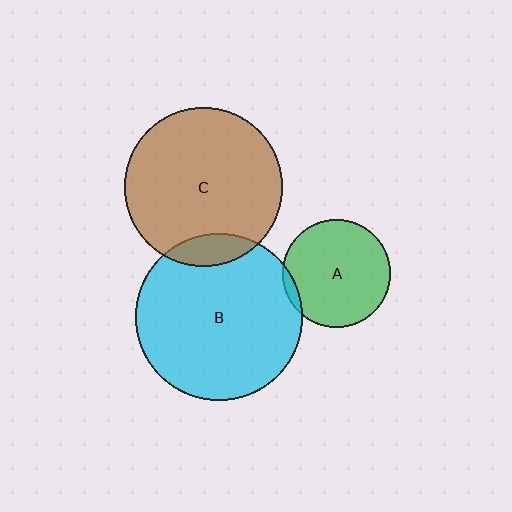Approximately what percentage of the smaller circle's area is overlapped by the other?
Approximately 10%.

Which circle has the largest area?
Circle B (cyan).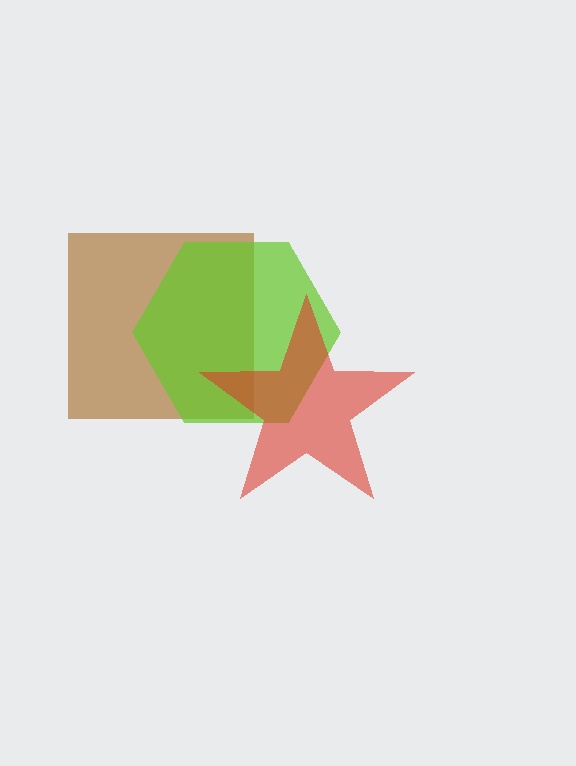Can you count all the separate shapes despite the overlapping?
Yes, there are 3 separate shapes.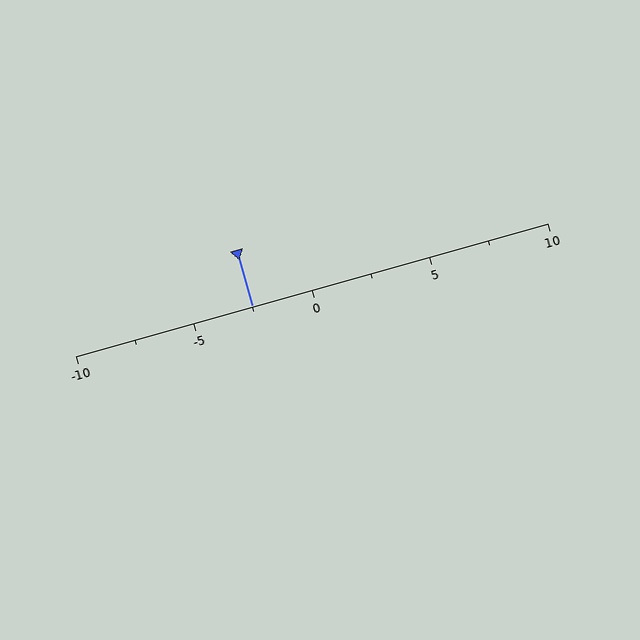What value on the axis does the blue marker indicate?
The marker indicates approximately -2.5.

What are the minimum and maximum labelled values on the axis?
The axis runs from -10 to 10.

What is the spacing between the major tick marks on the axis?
The major ticks are spaced 5 apart.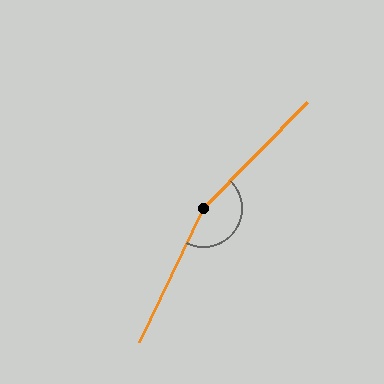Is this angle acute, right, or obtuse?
It is obtuse.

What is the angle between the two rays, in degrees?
Approximately 161 degrees.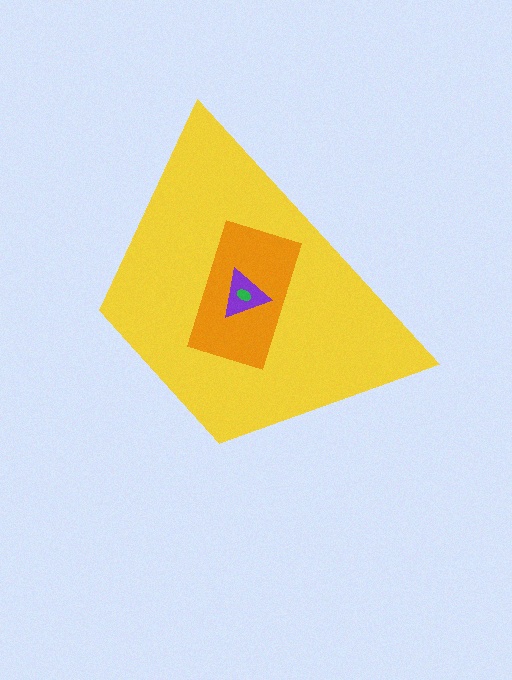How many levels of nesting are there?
4.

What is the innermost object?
The green ellipse.